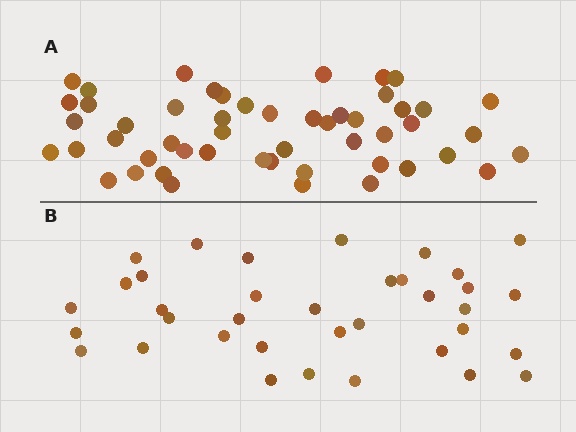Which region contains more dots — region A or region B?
Region A (the top region) has more dots.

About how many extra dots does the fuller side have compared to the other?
Region A has approximately 15 more dots than region B.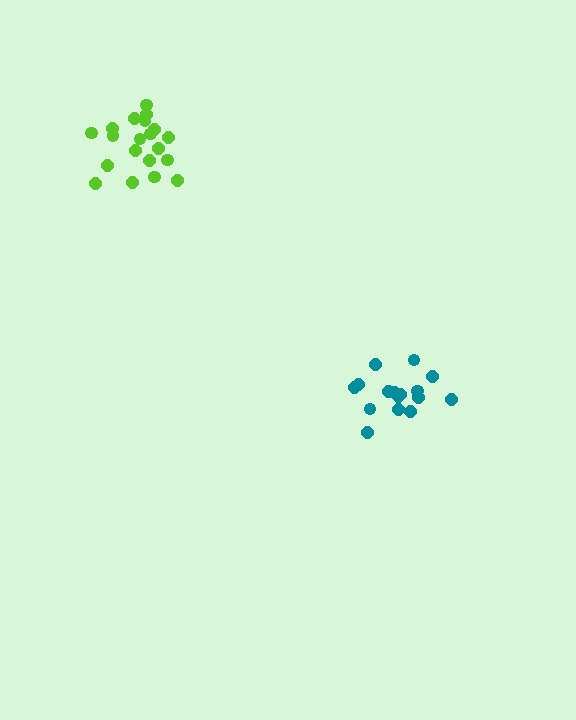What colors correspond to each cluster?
The clusters are colored: teal, lime.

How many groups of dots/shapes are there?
There are 2 groups.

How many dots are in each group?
Group 1: 16 dots, Group 2: 20 dots (36 total).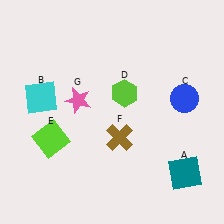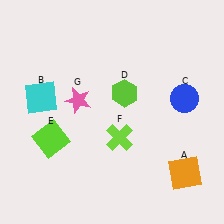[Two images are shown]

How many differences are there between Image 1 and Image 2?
There are 2 differences between the two images.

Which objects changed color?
A changed from teal to orange. F changed from brown to lime.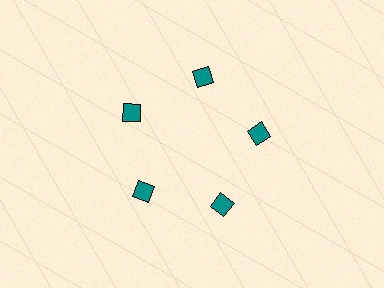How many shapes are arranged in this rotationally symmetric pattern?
There are 5 shapes, arranged in 5 groups of 1.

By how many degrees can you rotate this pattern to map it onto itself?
The pattern maps onto itself every 72 degrees of rotation.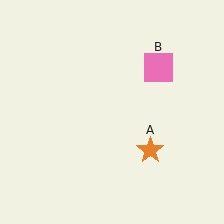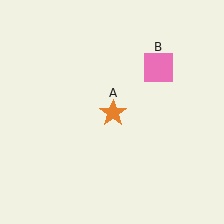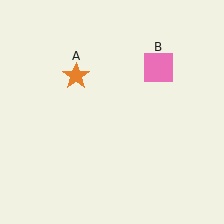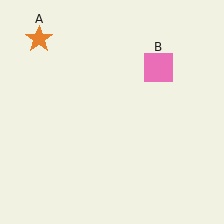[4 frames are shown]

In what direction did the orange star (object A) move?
The orange star (object A) moved up and to the left.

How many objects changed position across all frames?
1 object changed position: orange star (object A).